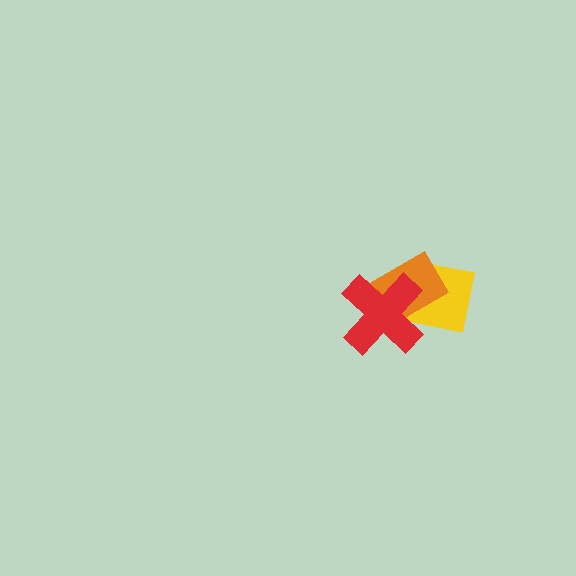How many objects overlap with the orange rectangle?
2 objects overlap with the orange rectangle.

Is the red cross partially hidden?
No, no other shape covers it.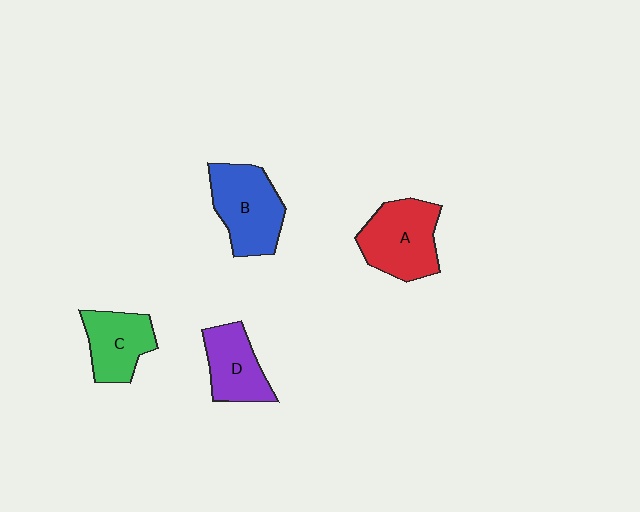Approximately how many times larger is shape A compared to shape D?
Approximately 1.3 times.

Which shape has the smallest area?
Shape D (purple).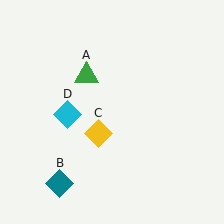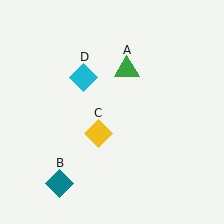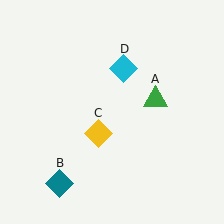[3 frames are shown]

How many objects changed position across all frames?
2 objects changed position: green triangle (object A), cyan diamond (object D).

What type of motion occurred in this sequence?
The green triangle (object A), cyan diamond (object D) rotated clockwise around the center of the scene.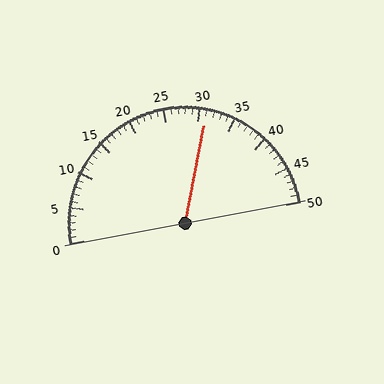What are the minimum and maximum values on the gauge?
The gauge ranges from 0 to 50.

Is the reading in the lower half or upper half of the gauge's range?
The reading is in the upper half of the range (0 to 50).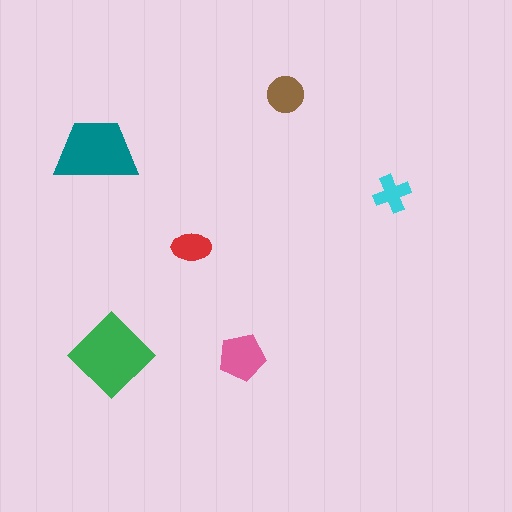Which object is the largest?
The green diamond.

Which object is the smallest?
The cyan cross.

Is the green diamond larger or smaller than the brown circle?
Larger.